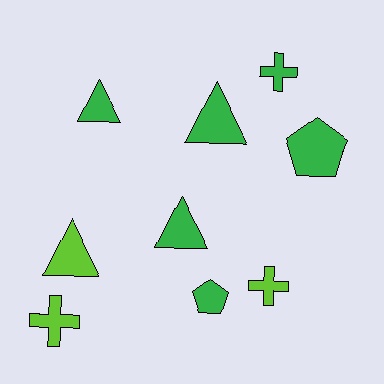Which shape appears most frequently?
Triangle, with 4 objects.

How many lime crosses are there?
There are 2 lime crosses.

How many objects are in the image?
There are 9 objects.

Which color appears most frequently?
Green, with 6 objects.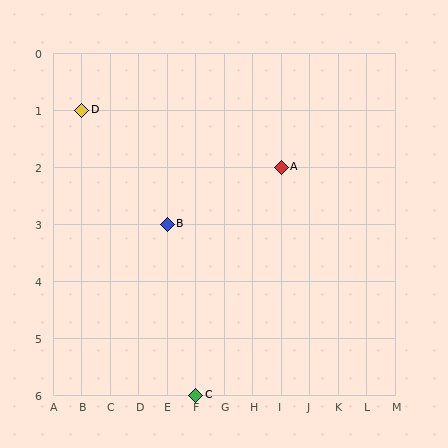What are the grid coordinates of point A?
Point A is at grid coordinates (I, 2).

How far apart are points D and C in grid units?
Points D and C are 4 columns and 5 rows apart (about 6.4 grid units diagonally).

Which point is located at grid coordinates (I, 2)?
Point A is at (I, 2).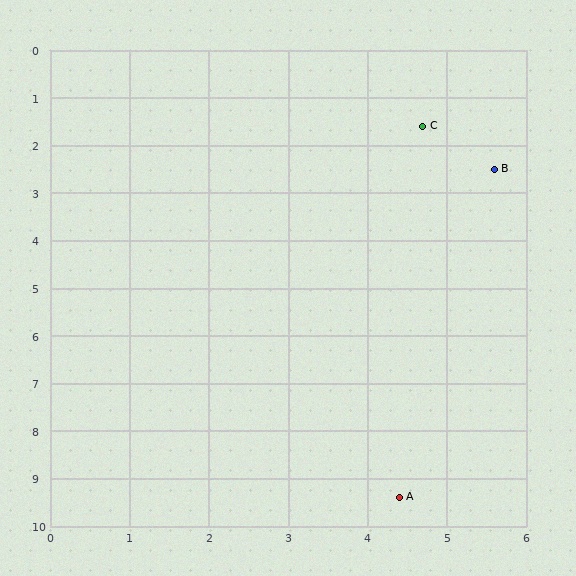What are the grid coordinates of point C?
Point C is at approximately (4.7, 1.6).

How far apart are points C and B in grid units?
Points C and B are about 1.3 grid units apart.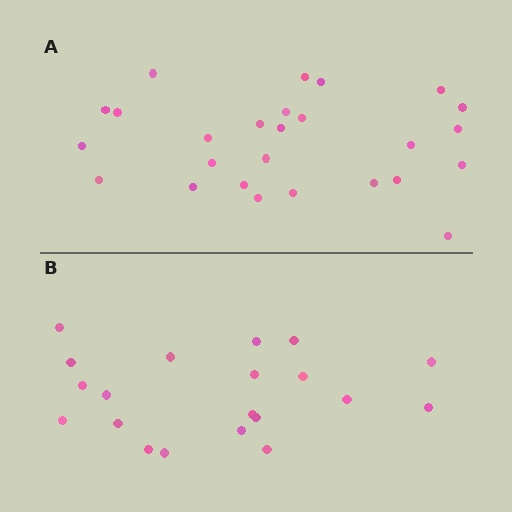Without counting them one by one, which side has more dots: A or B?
Region A (the top region) has more dots.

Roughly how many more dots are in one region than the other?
Region A has about 6 more dots than region B.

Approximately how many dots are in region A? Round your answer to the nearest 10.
About 30 dots. (The exact count is 26, which rounds to 30.)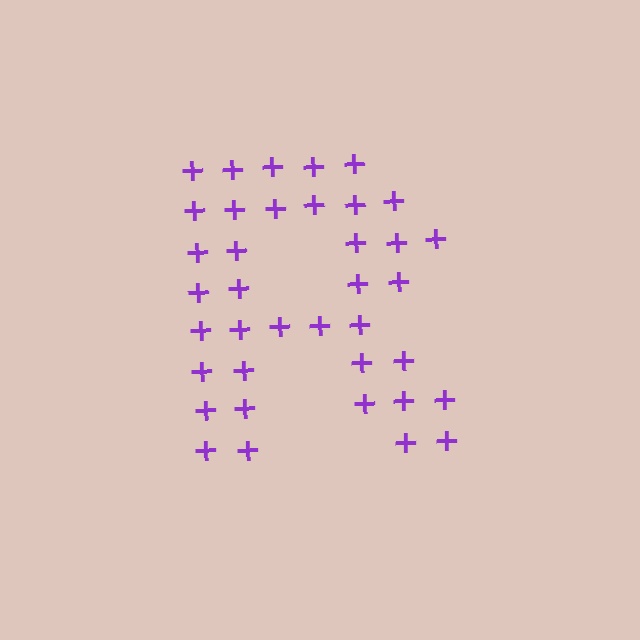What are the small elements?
The small elements are plus signs.